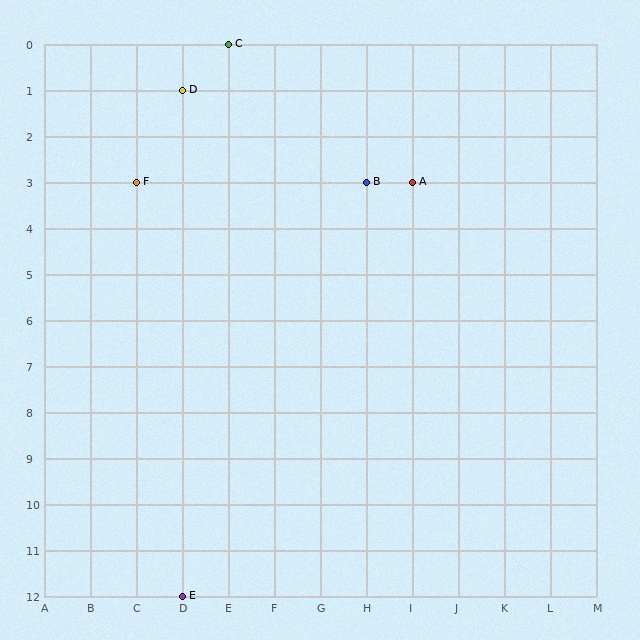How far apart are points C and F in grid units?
Points C and F are 2 columns and 3 rows apart (about 3.6 grid units diagonally).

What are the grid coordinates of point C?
Point C is at grid coordinates (E, 0).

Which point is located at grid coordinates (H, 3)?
Point B is at (H, 3).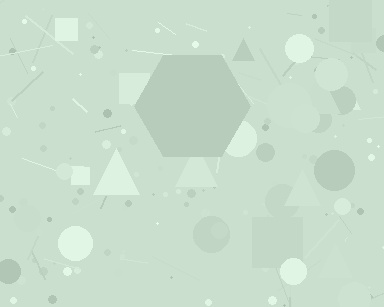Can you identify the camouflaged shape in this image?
The camouflaged shape is a hexagon.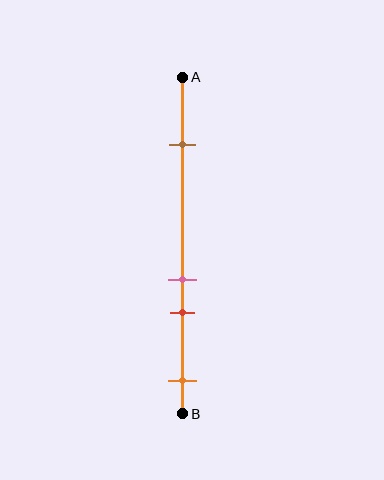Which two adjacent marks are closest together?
The pink and red marks are the closest adjacent pair.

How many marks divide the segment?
There are 4 marks dividing the segment.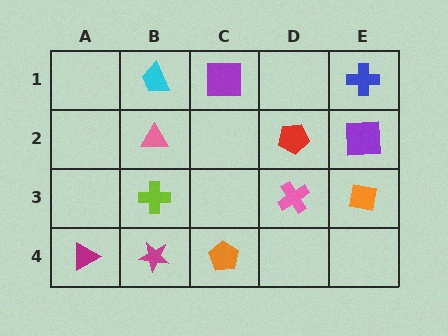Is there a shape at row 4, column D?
No, that cell is empty.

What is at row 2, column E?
A purple square.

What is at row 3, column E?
An orange square.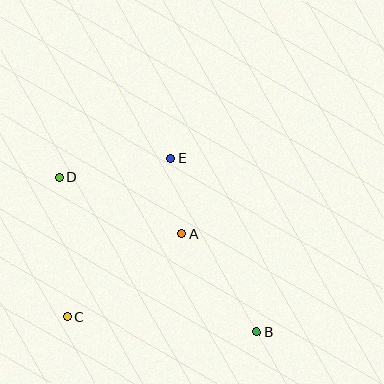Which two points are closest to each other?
Points A and E are closest to each other.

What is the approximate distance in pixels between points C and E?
The distance between C and E is approximately 190 pixels.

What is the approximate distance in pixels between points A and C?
The distance between A and C is approximately 141 pixels.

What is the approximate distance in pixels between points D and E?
The distance between D and E is approximately 113 pixels.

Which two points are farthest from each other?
Points B and D are farthest from each other.